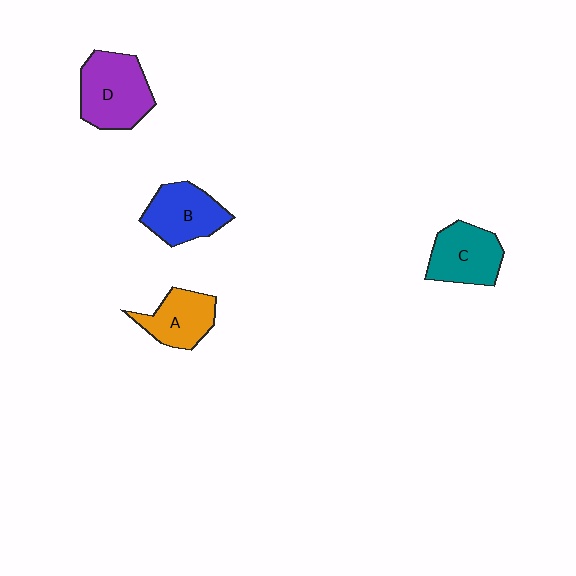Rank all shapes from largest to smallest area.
From largest to smallest: D (purple), B (blue), C (teal), A (orange).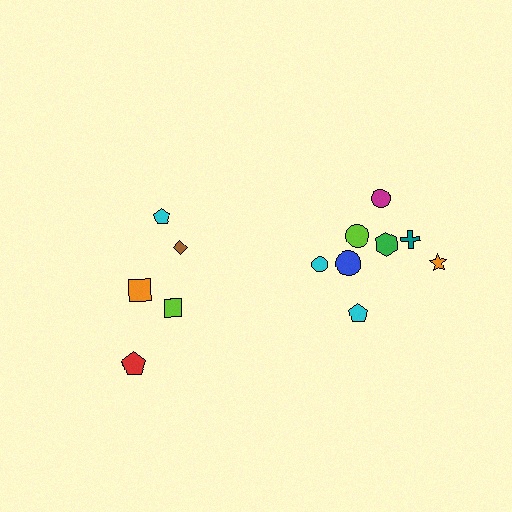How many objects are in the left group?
There are 5 objects.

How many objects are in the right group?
There are 8 objects.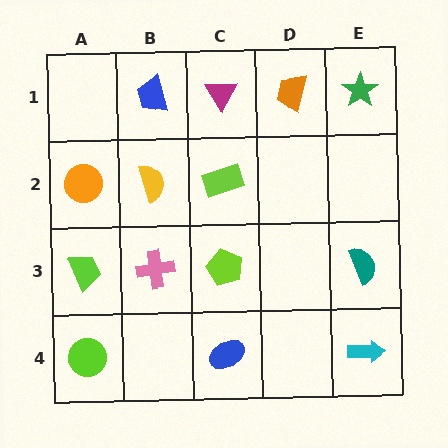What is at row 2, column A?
An orange circle.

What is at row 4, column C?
A blue ellipse.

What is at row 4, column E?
A cyan arrow.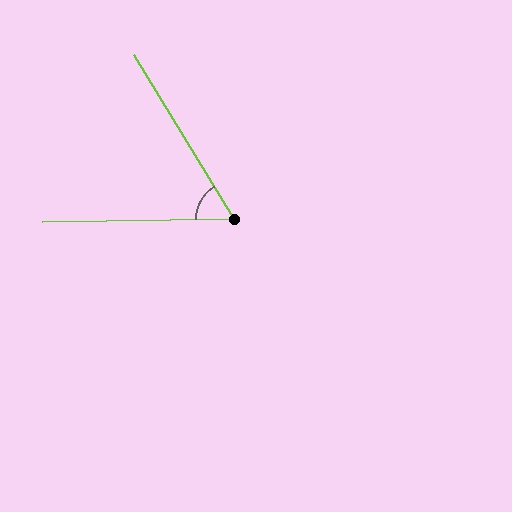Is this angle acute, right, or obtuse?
It is acute.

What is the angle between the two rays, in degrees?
Approximately 59 degrees.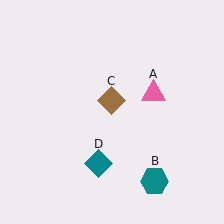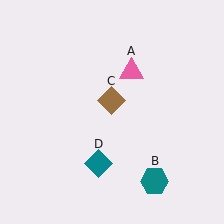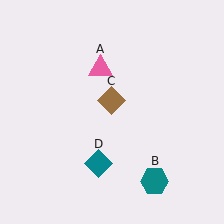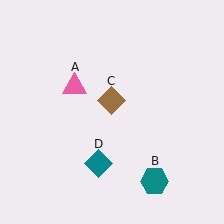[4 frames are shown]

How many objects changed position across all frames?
1 object changed position: pink triangle (object A).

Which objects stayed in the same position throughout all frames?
Teal hexagon (object B) and brown diamond (object C) and teal diamond (object D) remained stationary.